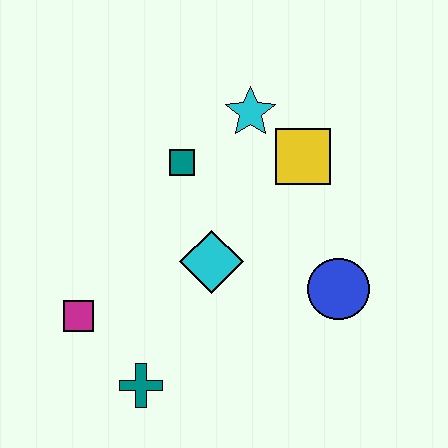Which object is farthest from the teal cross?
The cyan star is farthest from the teal cross.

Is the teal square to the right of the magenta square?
Yes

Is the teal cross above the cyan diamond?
No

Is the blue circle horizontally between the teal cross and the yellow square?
No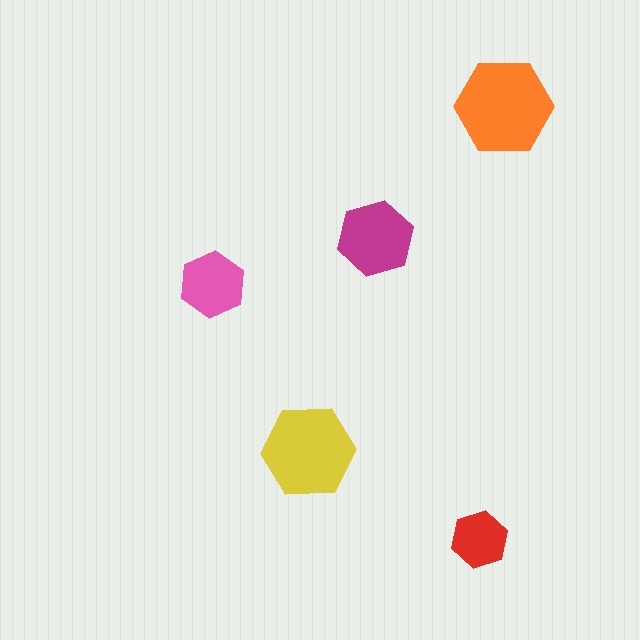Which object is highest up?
The orange hexagon is topmost.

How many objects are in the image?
There are 5 objects in the image.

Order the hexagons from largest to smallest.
the orange one, the yellow one, the magenta one, the pink one, the red one.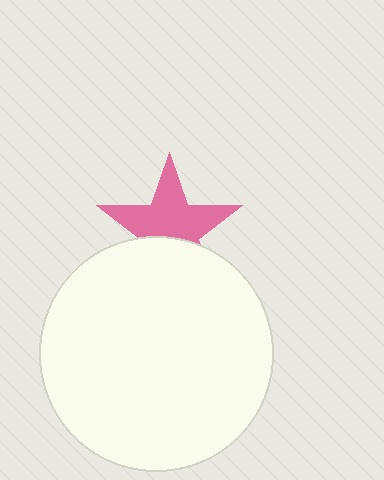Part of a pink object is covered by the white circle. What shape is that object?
It is a star.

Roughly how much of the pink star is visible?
About half of it is visible (roughly 63%).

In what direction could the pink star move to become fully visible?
The pink star could move up. That would shift it out from behind the white circle entirely.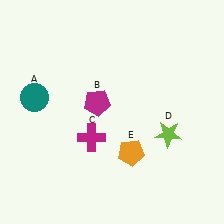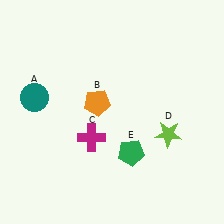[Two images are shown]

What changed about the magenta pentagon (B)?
In Image 1, B is magenta. In Image 2, it changed to orange.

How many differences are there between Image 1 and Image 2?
There are 2 differences between the two images.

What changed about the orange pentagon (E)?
In Image 1, E is orange. In Image 2, it changed to green.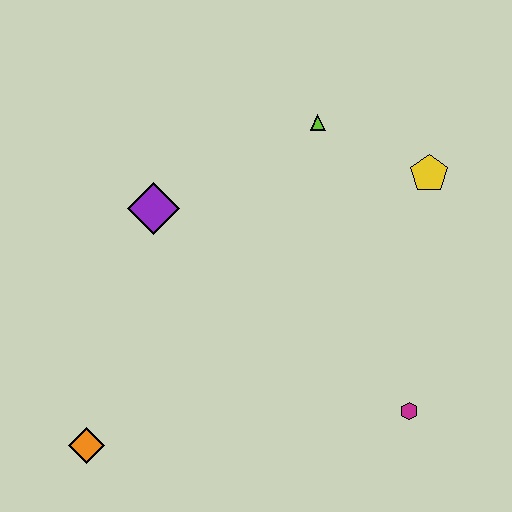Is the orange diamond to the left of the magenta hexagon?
Yes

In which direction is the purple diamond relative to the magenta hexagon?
The purple diamond is to the left of the magenta hexagon.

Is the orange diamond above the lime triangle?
No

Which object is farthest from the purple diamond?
The magenta hexagon is farthest from the purple diamond.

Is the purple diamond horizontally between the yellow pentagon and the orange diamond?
Yes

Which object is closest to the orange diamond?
The purple diamond is closest to the orange diamond.